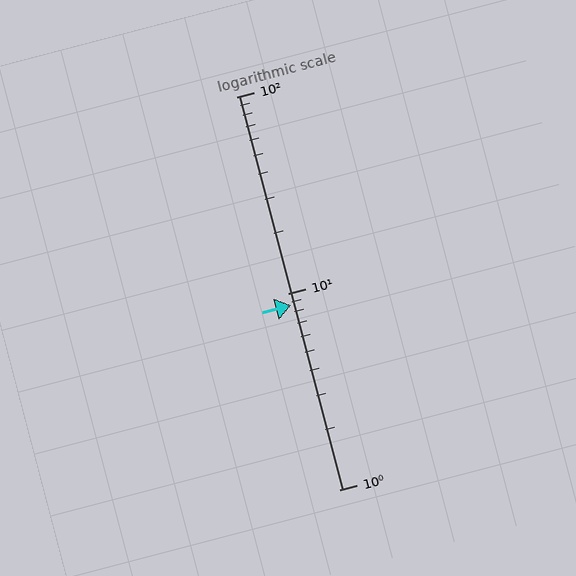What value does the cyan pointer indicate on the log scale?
The pointer indicates approximately 8.7.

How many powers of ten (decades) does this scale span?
The scale spans 2 decades, from 1 to 100.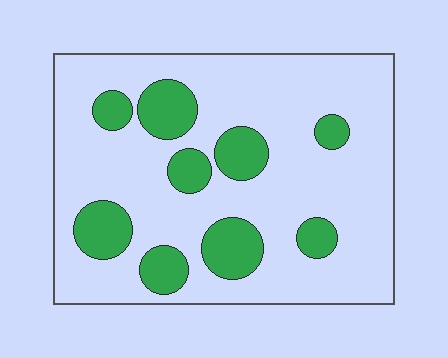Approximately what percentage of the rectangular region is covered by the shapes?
Approximately 20%.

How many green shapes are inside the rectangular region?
9.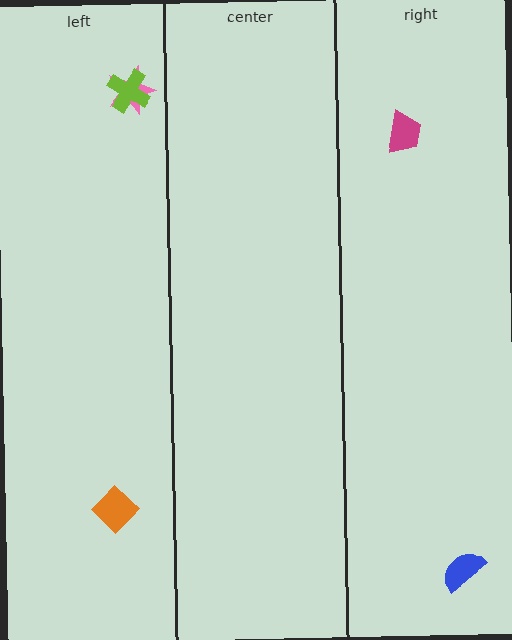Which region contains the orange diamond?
The left region.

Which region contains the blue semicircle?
The right region.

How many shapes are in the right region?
2.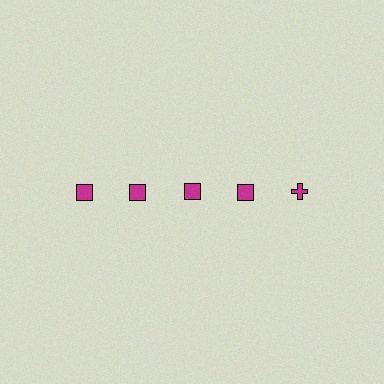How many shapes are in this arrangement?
There are 5 shapes arranged in a grid pattern.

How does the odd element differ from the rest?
It has a different shape: cross instead of square.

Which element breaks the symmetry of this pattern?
The magenta cross in the top row, rightmost column breaks the symmetry. All other shapes are magenta squares.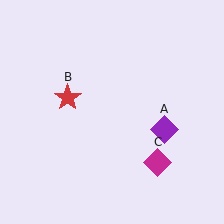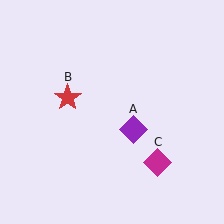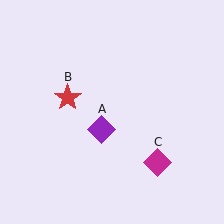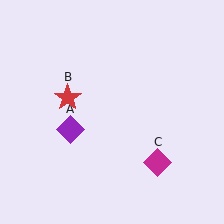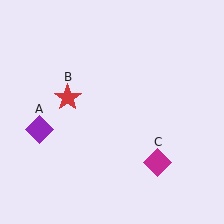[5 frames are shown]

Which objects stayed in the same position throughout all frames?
Red star (object B) and magenta diamond (object C) remained stationary.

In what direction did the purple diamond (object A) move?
The purple diamond (object A) moved left.